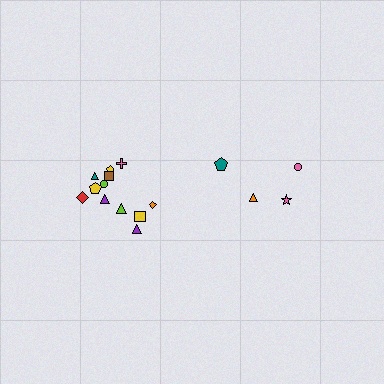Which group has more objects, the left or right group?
The left group.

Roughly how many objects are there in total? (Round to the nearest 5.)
Roughly 15 objects in total.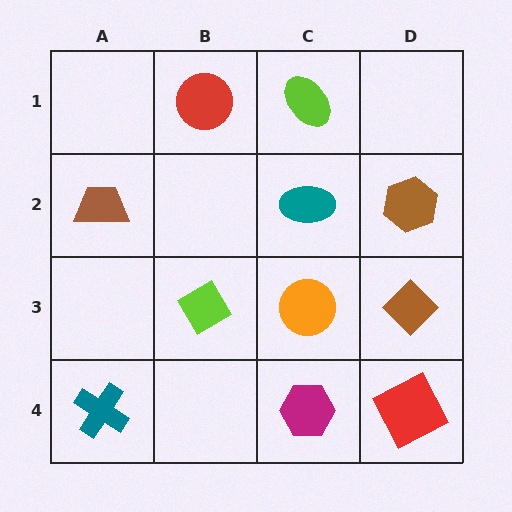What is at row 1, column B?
A red circle.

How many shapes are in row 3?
3 shapes.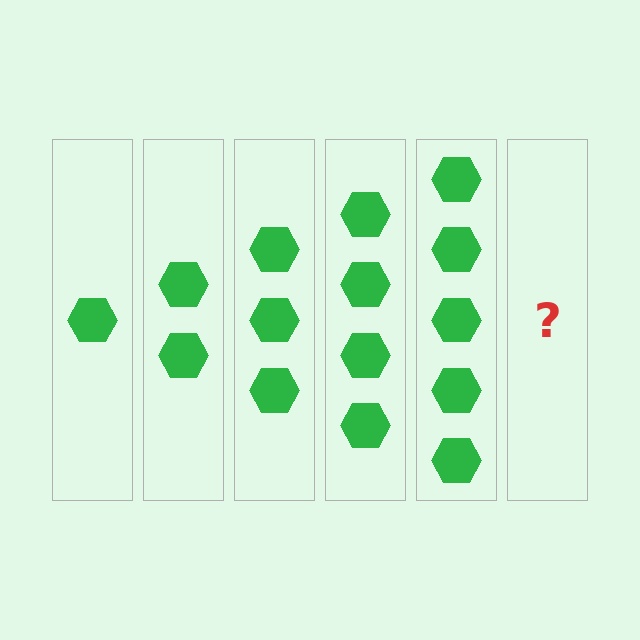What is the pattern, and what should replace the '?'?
The pattern is that each step adds one more hexagon. The '?' should be 6 hexagons.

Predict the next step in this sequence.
The next step is 6 hexagons.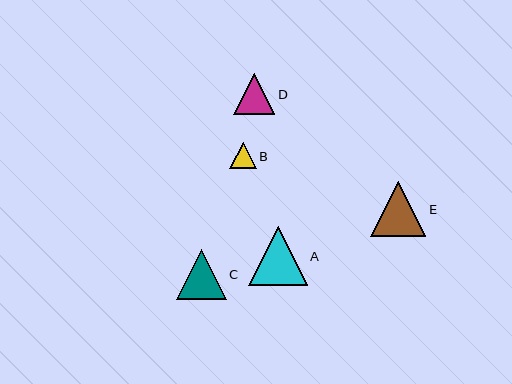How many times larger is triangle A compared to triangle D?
Triangle A is approximately 1.4 times the size of triangle D.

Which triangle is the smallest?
Triangle B is the smallest with a size of approximately 26 pixels.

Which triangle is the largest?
Triangle A is the largest with a size of approximately 59 pixels.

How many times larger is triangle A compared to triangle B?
Triangle A is approximately 2.2 times the size of triangle B.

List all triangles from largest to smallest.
From largest to smallest: A, E, C, D, B.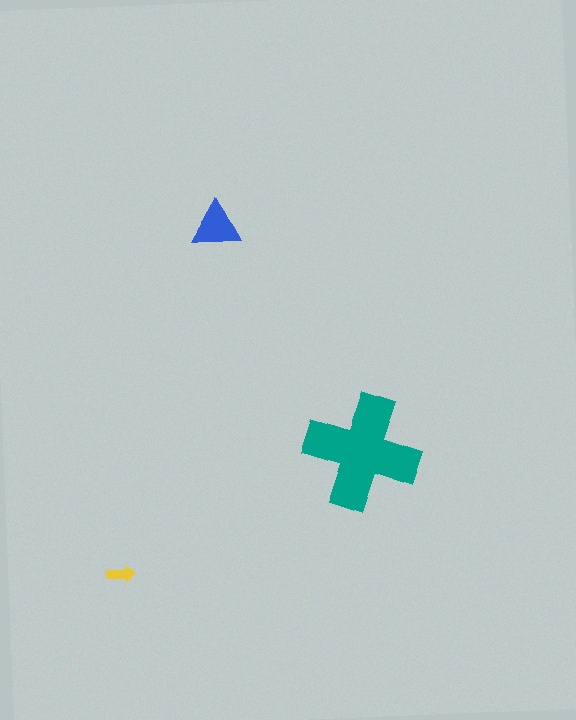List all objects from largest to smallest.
The teal cross, the blue triangle, the yellow arrow.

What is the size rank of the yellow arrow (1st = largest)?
3rd.